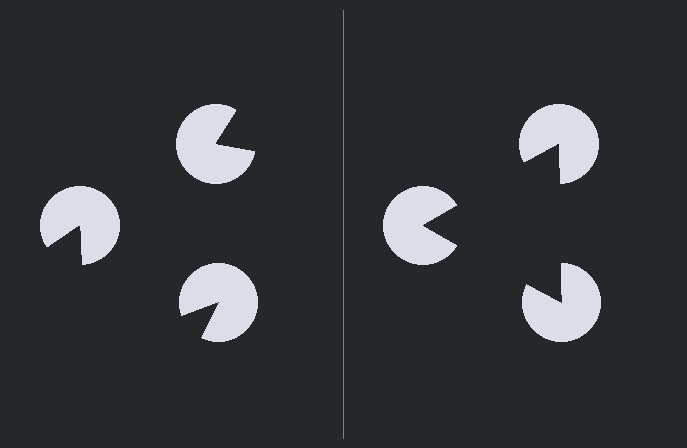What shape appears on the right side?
An illusory triangle.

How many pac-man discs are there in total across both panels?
6 — 3 on each side.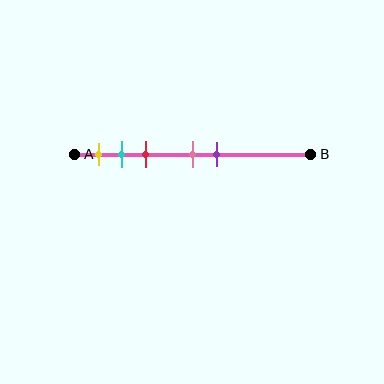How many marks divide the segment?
There are 5 marks dividing the segment.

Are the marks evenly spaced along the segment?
No, the marks are not evenly spaced.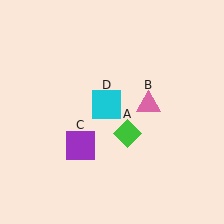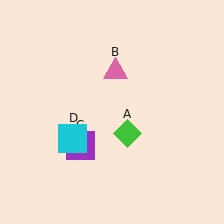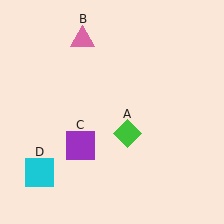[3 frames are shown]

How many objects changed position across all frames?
2 objects changed position: pink triangle (object B), cyan square (object D).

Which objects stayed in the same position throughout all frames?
Green diamond (object A) and purple square (object C) remained stationary.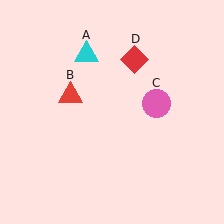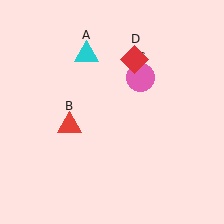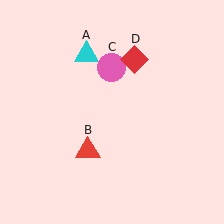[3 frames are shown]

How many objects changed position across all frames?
2 objects changed position: red triangle (object B), pink circle (object C).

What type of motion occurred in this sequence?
The red triangle (object B), pink circle (object C) rotated counterclockwise around the center of the scene.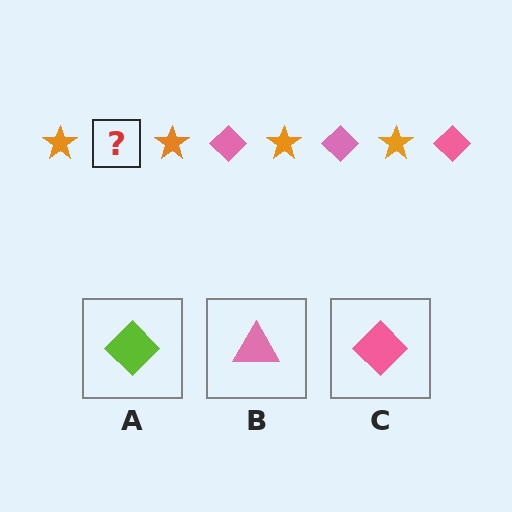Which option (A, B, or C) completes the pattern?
C.